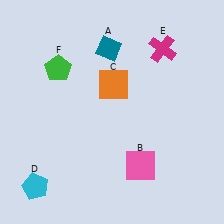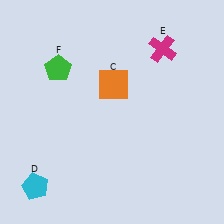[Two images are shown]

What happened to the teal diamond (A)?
The teal diamond (A) was removed in Image 2. It was in the top-left area of Image 1.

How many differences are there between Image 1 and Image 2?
There are 2 differences between the two images.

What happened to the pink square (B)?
The pink square (B) was removed in Image 2. It was in the bottom-right area of Image 1.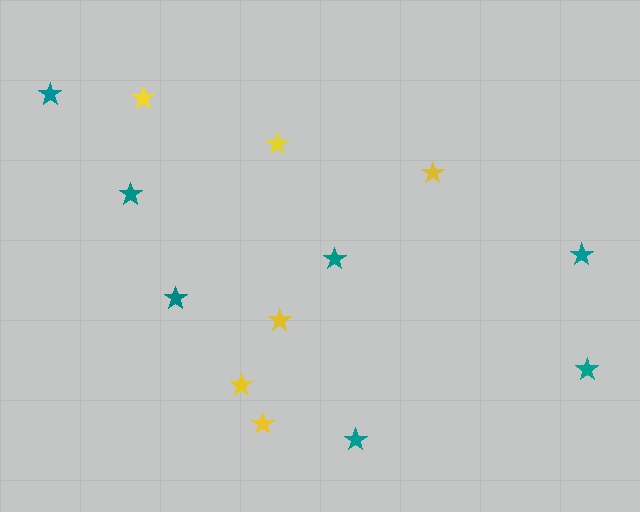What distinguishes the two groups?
There are 2 groups: one group of teal stars (7) and one group of yellow stars (6).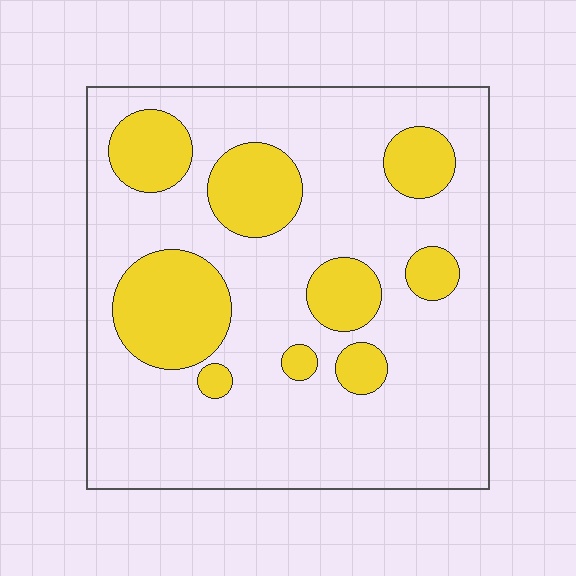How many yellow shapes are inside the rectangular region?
9.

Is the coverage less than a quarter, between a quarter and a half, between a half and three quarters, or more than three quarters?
Less than a quarter.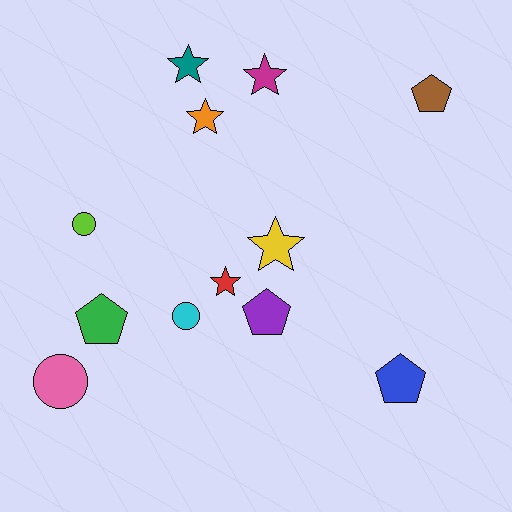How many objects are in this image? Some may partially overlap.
There are 12 objects.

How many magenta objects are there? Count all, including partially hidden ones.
There is 1 magenta object.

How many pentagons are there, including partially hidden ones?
There are 4 pentagons.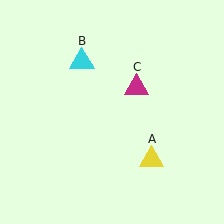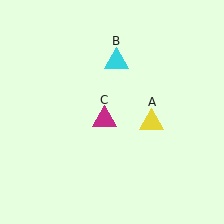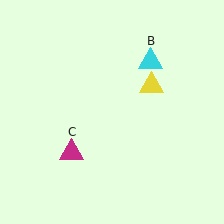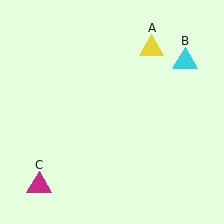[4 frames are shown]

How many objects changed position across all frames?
3 objects changed position: yellow triangle (object A), cyan triangle (object B), magenta triangle (object C).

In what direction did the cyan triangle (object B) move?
The cyan triangle (object B) moved right.